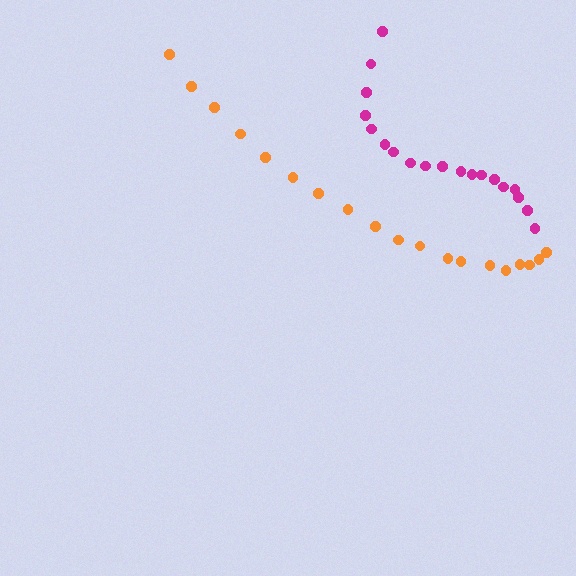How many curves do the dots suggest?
There are 2 distinct paths.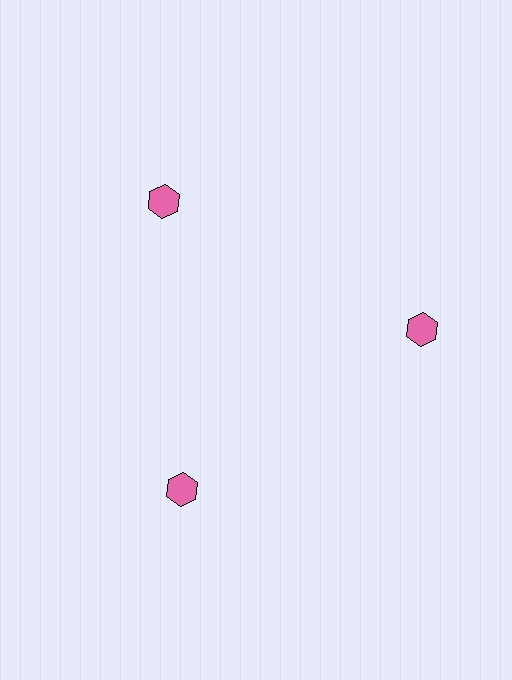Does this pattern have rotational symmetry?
Yes, this pattern has 3-fold rotational symmetry. It looks the same after rotating 120 degrees around the center.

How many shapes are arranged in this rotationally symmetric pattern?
There are 3 shapes, arranged in 3 groups of 1.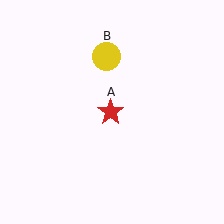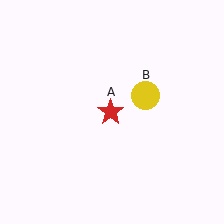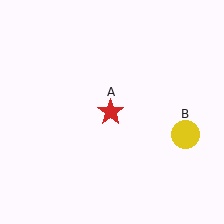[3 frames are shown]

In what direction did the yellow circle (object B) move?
The yellow circle (object B) moved down and to the right.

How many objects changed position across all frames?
1 object changed position: yellow circle (object B).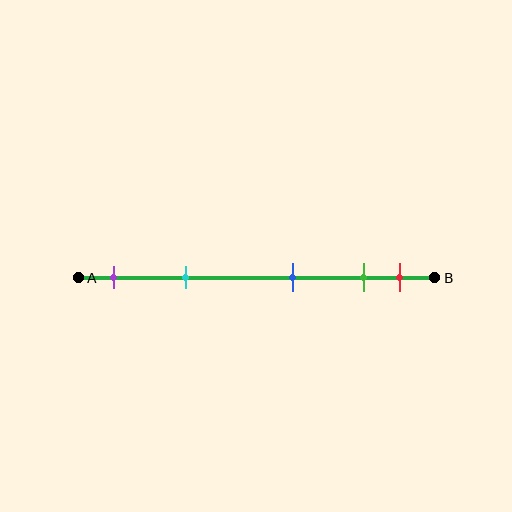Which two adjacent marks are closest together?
The green and red marks are the closest adjacent pair.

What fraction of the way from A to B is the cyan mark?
The cyan mark is approximately 30% (0.3) of the way from A to B.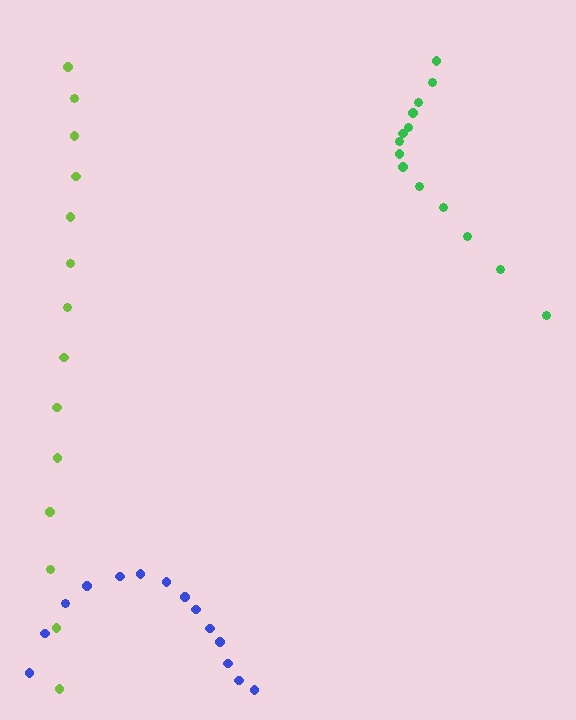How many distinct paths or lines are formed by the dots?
There are 3 distinct paths.